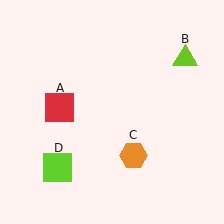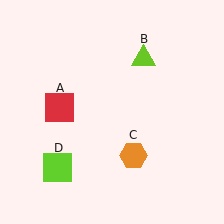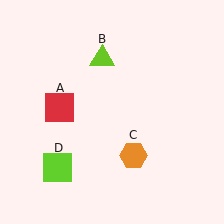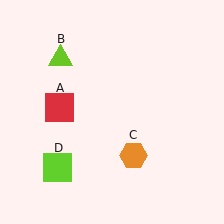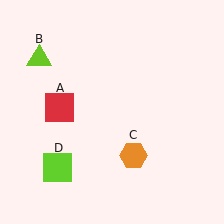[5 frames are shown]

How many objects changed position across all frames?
1 object changed position: lime triangle (object B).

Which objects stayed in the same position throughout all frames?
Red square (object A) and orange hexagon (object C) and lime square (object D) remained stationary.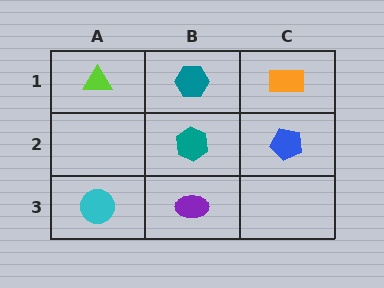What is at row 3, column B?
A purple ellipse.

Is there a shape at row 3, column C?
No, that cell is empty.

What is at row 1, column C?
An orange rectangle.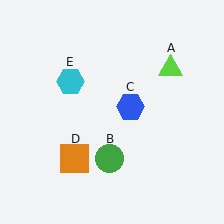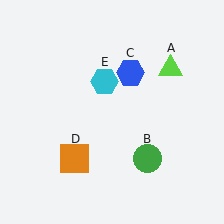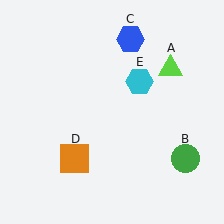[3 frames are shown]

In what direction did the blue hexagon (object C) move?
The blue hexagon (object C) moved up.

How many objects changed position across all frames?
3 objects changed position: green circle (object B), blue hexagon (object C), cyan hexagon (object E).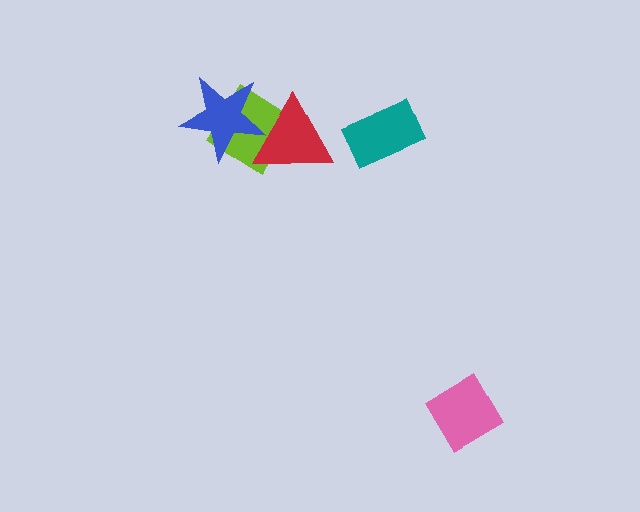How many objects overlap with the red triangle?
2 objects overlap with the red triangle.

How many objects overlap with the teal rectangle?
0 objects overlap with the teal rectangle.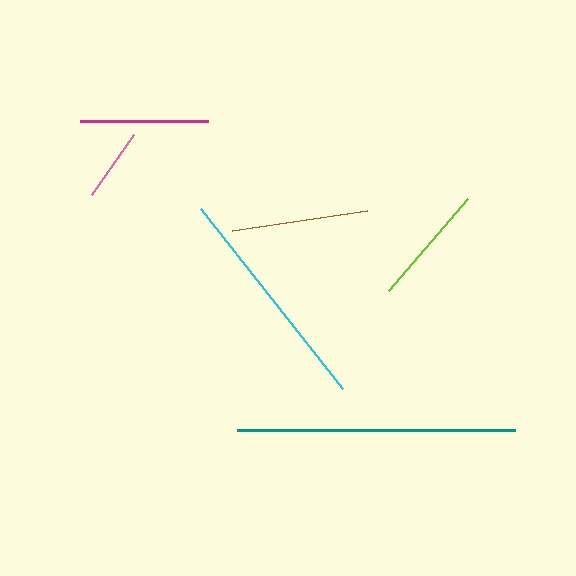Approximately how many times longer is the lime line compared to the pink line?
The lime line is approximately 1.7 times the length of the pink line.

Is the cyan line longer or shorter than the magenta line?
The cyan line is longer than the magenta line.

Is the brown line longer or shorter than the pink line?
The brown line is longer than the pink line.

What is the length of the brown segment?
The brown segment is approximately 137 pixels long.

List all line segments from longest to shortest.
From longest to shortest: teal, cyan, brown, magenta, lime, pink.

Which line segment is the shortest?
The pink line is the shortest at approximately 73 pixels.